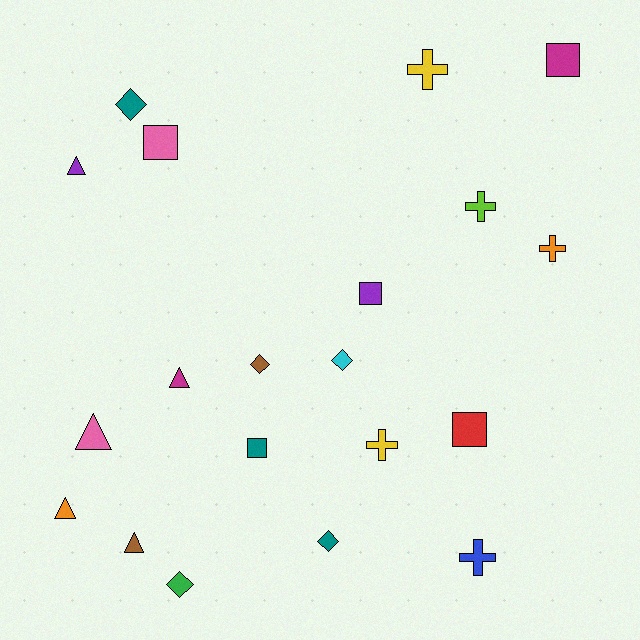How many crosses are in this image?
There are 5 crosses.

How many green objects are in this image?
There is 1 green object.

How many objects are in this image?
There are 20 objects.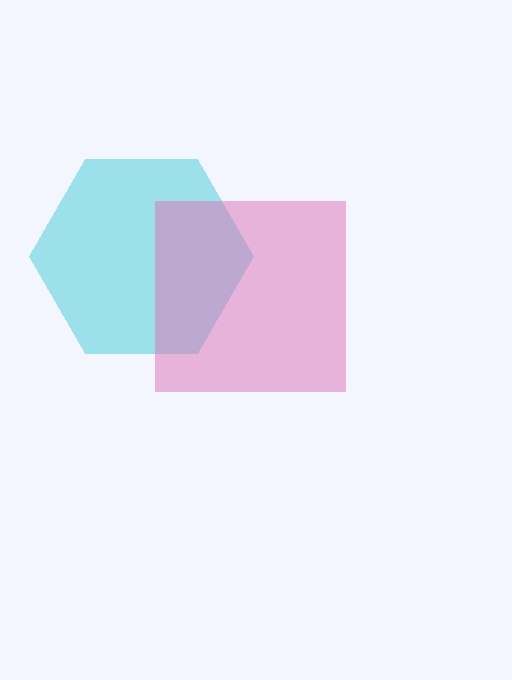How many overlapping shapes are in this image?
There are 2 overlapping shapes in the image.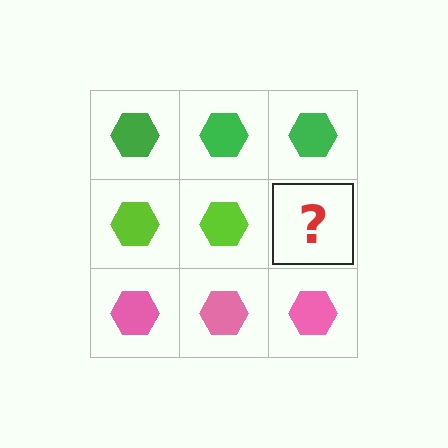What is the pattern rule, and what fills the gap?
The rule is that each row has a consistent color. The gap should be filled with a lime hexagon.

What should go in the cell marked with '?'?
The missing cell should contain a lime hexagon.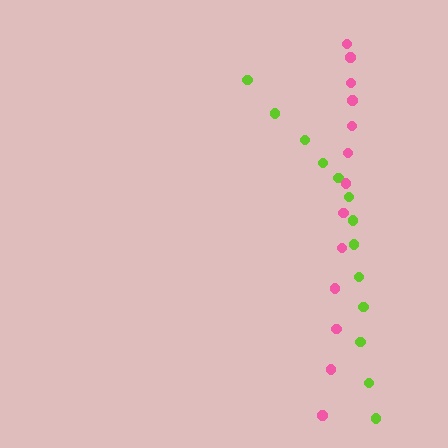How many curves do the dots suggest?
There are 2 distinct paths.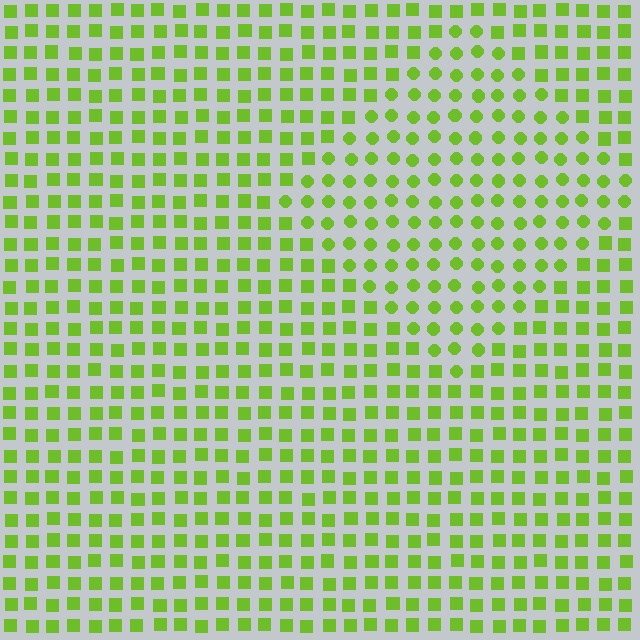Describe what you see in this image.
The image is filled with small lime elements arranged in a uniform grid. A diamond-shaped region contains circles, while the surrounding area contains squares. The boundary is defined purely by the change in element shape.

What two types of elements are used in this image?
The image uses circles inside the diamond region and squares outside it.